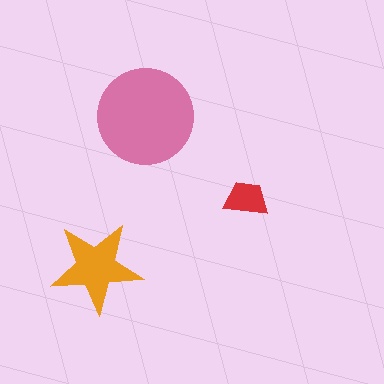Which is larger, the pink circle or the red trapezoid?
The pink circle.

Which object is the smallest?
The red trapezoid.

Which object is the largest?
The pink circle.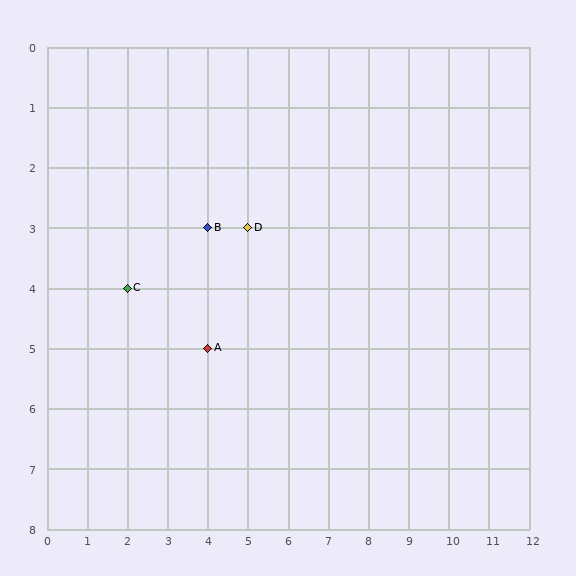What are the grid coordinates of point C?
Point C is at grid coordinates (2, 4).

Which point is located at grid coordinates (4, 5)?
Point A is at (4, 5).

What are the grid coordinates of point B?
Point B is at grid coordinates (4, 3).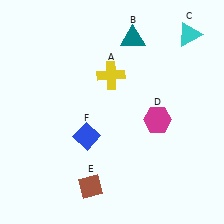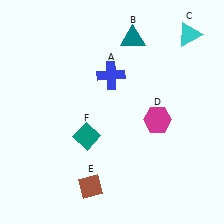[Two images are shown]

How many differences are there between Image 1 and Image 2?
There are 2 differences between the two images.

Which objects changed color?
A changed from yellow to blue. F changed from blue to teal.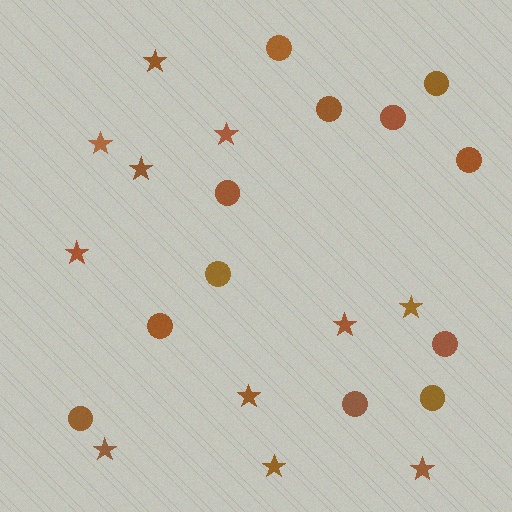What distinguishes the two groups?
There are 2 groups: one group of stars (11) and one group of circles (12).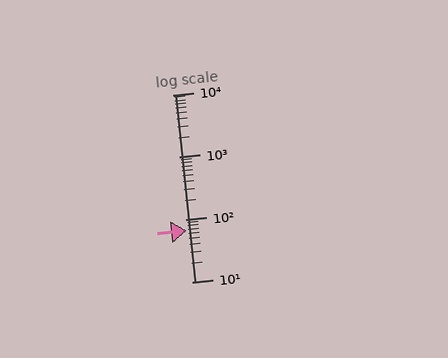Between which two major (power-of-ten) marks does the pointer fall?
The pointer is between 10 and 100.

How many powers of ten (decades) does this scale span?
The scale spans 3 decades, from 10 to 10000.